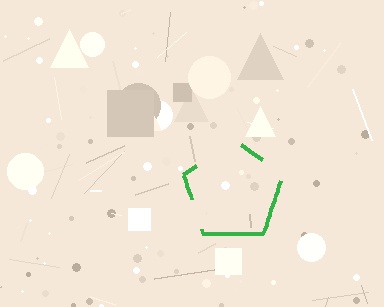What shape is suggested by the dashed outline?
The dashed outline suggests a pentagon.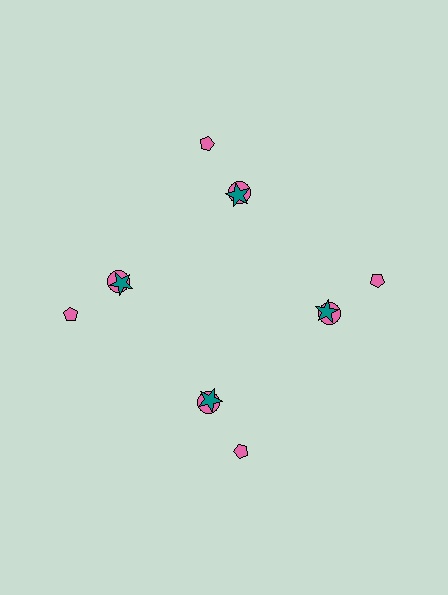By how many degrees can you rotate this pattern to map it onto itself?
The pattern maps onto itself every 90 degrees of rotation.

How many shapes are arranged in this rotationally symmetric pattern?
There are 12 shapes, arranged in 4 groups of 3.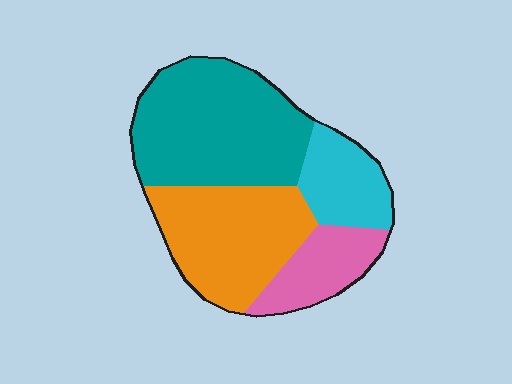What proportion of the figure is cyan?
Cyan covers 15% of the figure.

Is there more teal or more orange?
Teal.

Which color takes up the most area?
Teal, at roughly 40%.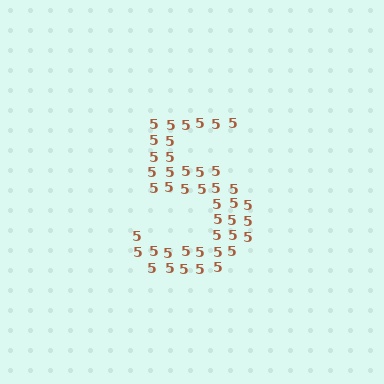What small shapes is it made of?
It is made of small digit 5's.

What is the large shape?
The large shape is the digit 5.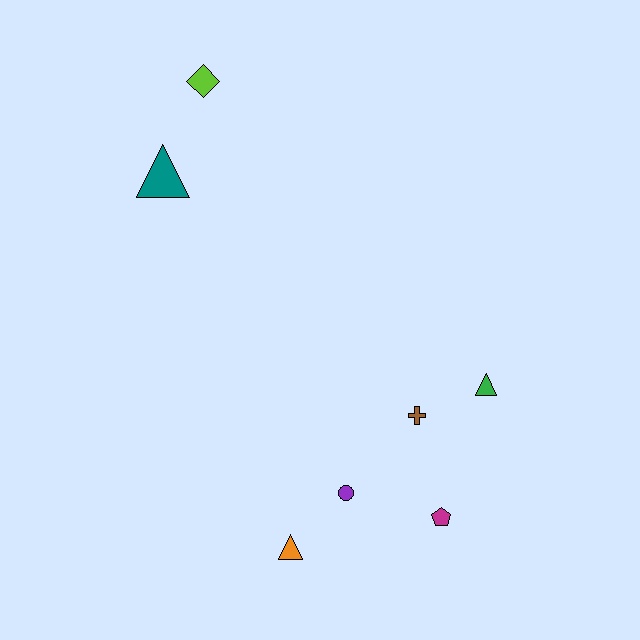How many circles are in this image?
There is 1 circle.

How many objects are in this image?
There are 7 objects.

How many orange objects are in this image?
There is 1 orange object.